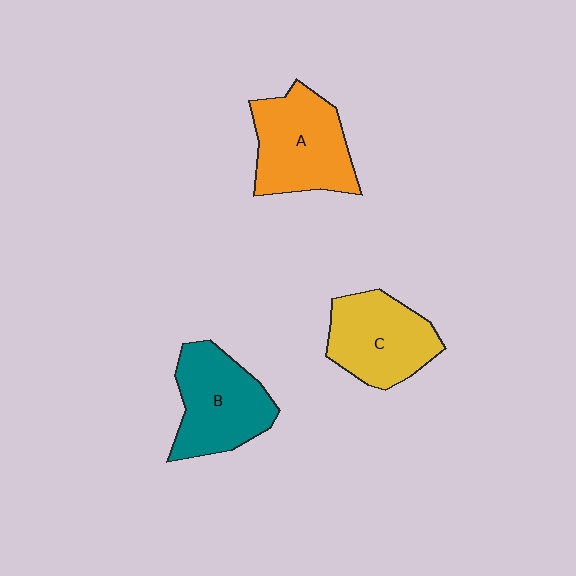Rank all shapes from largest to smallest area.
From largest to smallest: A (orange), B (teal), C (yellow).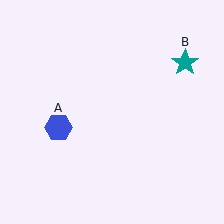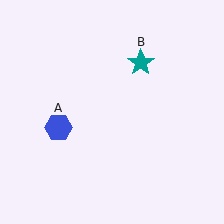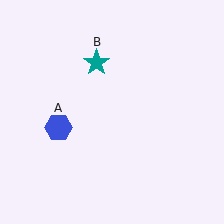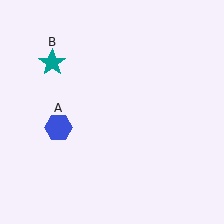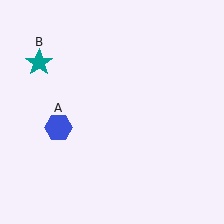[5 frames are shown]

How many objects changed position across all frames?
1 object changed position: teal star (object B).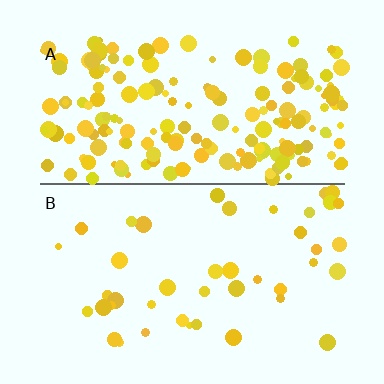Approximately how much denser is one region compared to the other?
Approximately 4.3× — region A over region B.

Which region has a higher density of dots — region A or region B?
A (the top).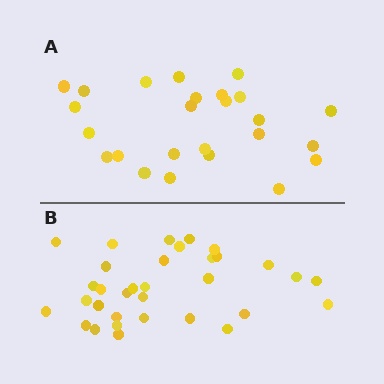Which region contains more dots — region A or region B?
Region B (the bottom region) has more dots.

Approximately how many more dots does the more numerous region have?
Region B has roughly 8 or so more dots than region A.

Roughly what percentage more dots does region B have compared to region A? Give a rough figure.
About 30% more.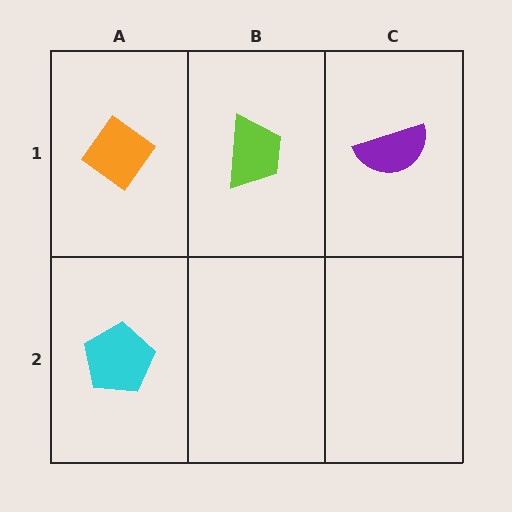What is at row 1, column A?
An orange diamond.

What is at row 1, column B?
A lime trapezoid.